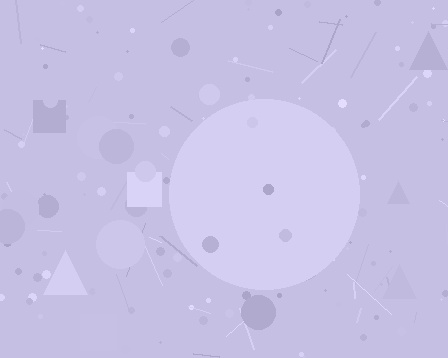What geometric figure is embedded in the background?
A circle is embedded in the background.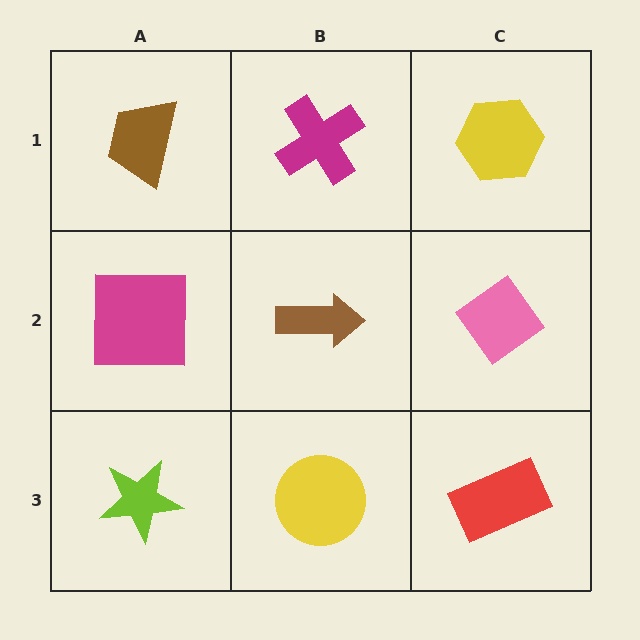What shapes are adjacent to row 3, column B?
A brown arrow (row 2, column B), a lime star (row 3, column A), a red rectangle (row 3, column C).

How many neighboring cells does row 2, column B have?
4.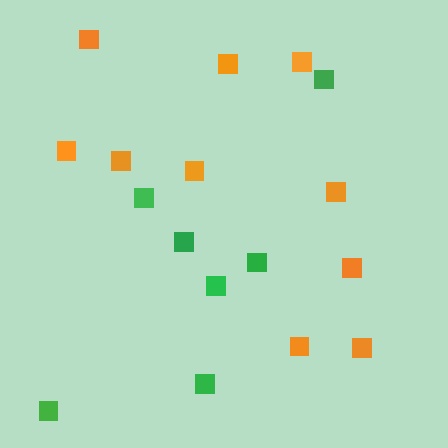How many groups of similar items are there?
There are 2 groups: one group of green squares (7) and one group of orange squares (10).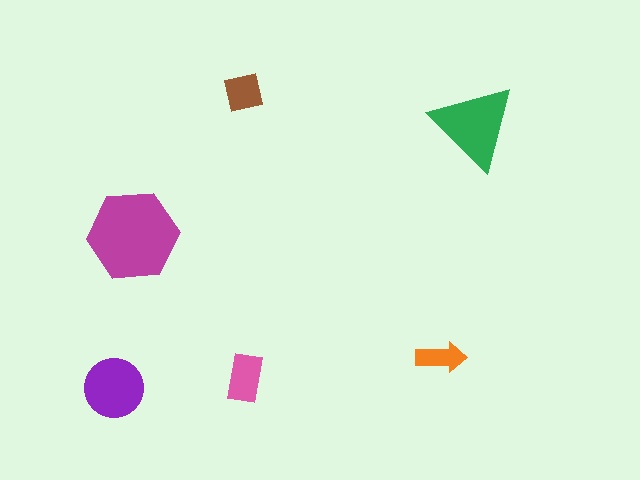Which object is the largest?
The magenta hexagon.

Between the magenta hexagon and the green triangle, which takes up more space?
The magenta hexagon.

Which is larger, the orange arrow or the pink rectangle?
The pink rectangle.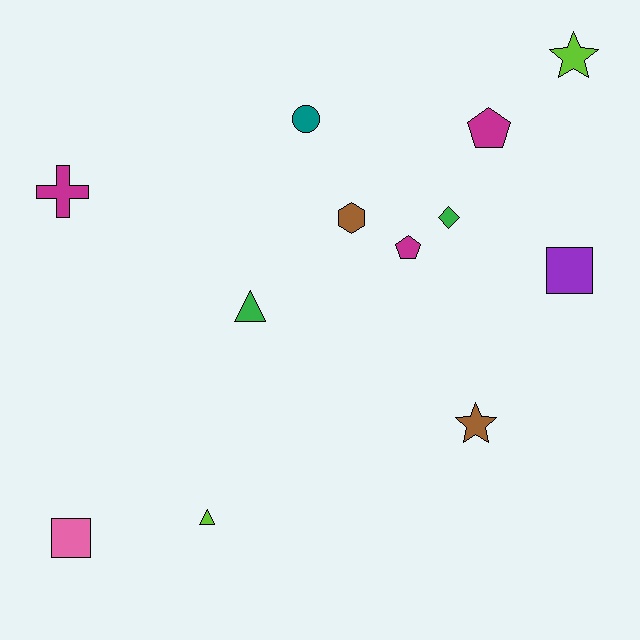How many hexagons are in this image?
There is 1 hexagon.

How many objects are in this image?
There are 12 objects.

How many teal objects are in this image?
There is 1 teal object.